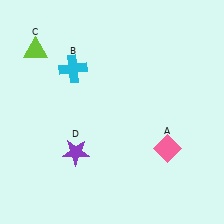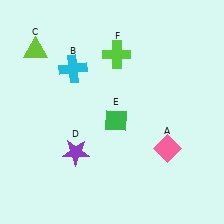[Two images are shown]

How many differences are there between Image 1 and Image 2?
There are 2 differences between the two images.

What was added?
A green diamond (E), a lime cross (F) were added in Image 2.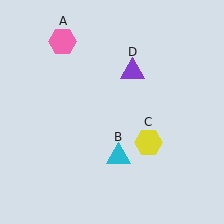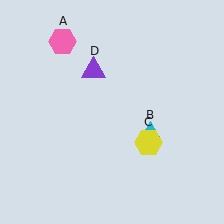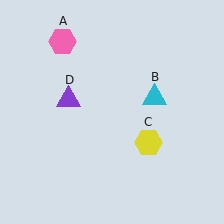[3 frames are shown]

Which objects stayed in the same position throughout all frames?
Pink hexagon (object A) and yellow hexagon (object C) remained stationary.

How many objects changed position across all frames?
2 objects changed position: cyan triangle (object B), purple triangle (object D).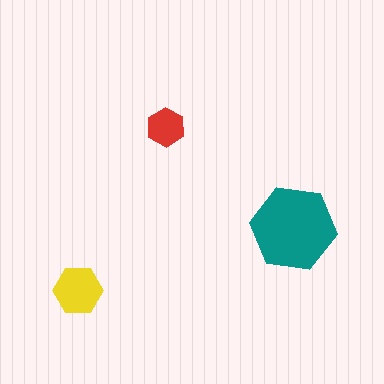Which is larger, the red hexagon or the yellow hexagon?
The yellow one.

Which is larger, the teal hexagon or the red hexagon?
The teal one.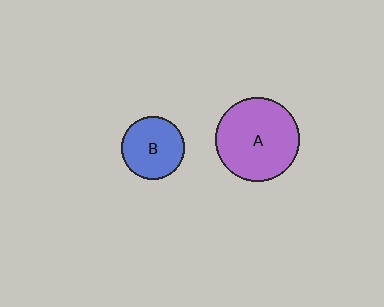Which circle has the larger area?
Circle A (purple).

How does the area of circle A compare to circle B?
Approximately 1.8 times.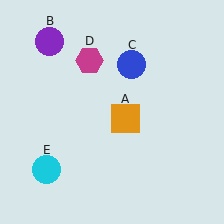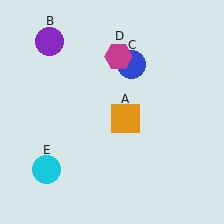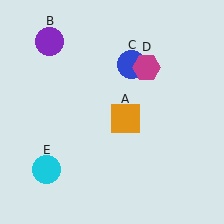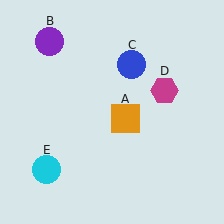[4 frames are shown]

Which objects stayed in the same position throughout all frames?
Orange square (object A) and purple circle (object B) and blue circle (object C) and cyan circle (object E) remained stationary.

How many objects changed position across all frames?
1 object changed position: magenta hexagon (object D).